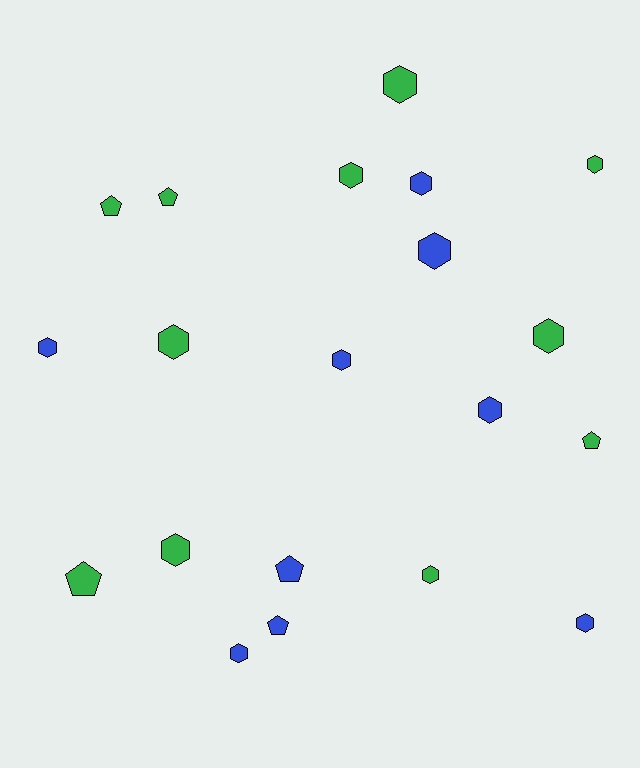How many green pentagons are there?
There are 4 green pentagons.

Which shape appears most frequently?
Hexagon, with 14 objects.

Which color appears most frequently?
Green, with 11 objects.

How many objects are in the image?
There are 20 objects.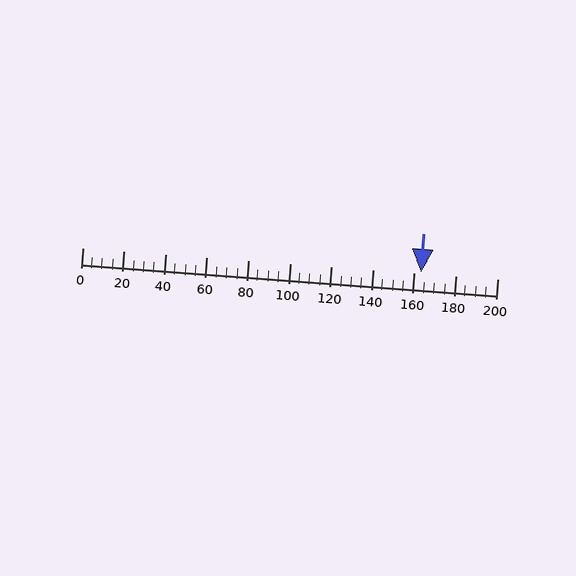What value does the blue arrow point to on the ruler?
The blue arrow points to approximately 163.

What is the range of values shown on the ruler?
The ruler shows values from 0 to 200.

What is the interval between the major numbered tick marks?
The major tick marks are spaced 20 units apart.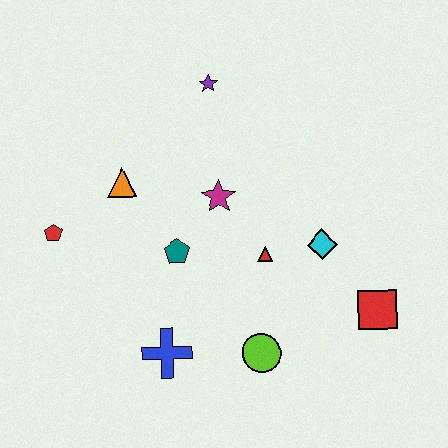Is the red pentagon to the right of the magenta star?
No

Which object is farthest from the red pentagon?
The red square is farthest from the red pentagon.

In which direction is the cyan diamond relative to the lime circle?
The cyan diamond is above the lime circle.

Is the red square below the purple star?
Yes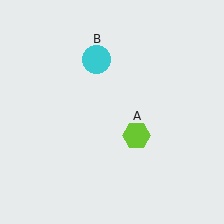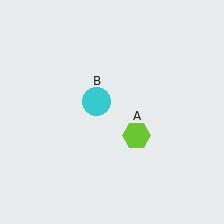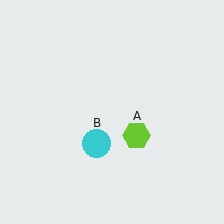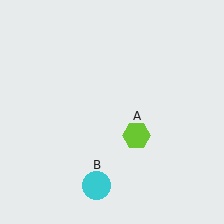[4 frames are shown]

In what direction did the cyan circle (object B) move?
The cyan circle (object B) moved down.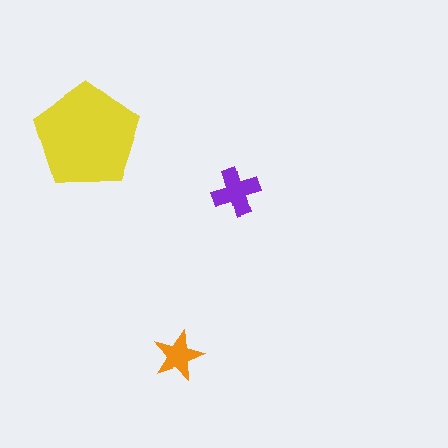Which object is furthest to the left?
The yellow pentagon is leftmost.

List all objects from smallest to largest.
The orange star, the purple cross, the yellow pentagon.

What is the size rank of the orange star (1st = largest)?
3rd.